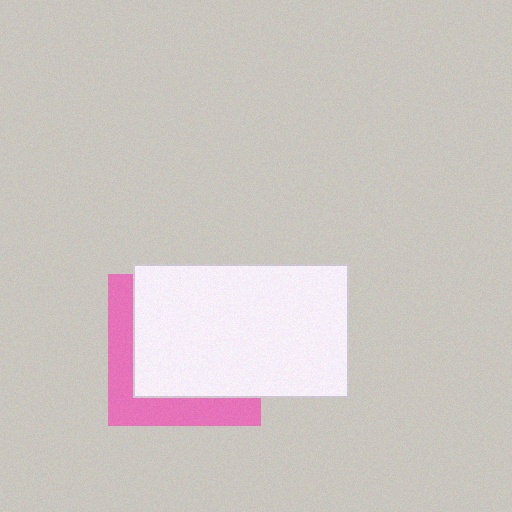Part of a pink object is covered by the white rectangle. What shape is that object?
It is a square.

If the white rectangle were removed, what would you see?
You would see the complete pink square.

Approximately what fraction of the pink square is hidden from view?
Roughly 68% of the pink square is hidden behind the white rectangle.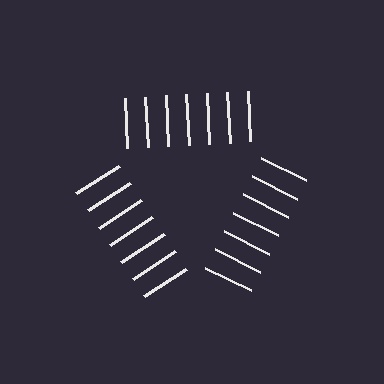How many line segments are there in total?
21 — 7 along each of the 3 edges.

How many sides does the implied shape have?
3 sides — the line-ends trace a triangle.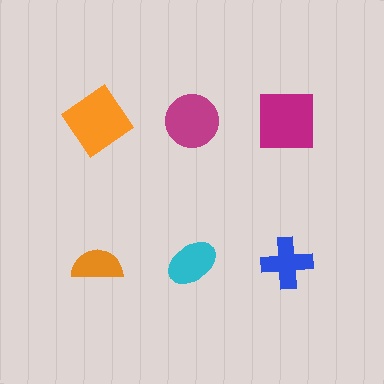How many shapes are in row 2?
3 shapes.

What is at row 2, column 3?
A blue cross.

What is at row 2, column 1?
An orange semicircle.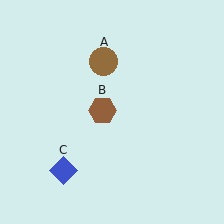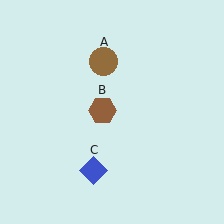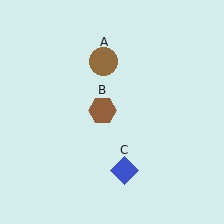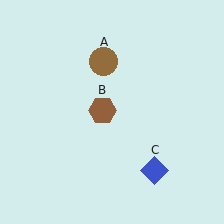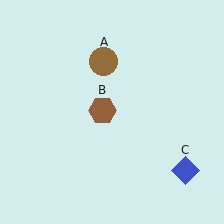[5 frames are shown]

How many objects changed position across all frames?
1 object changed position: blue diamond (object C).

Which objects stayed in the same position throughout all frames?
Brown circle (object A) and brown hexagon (object B) remained stationary.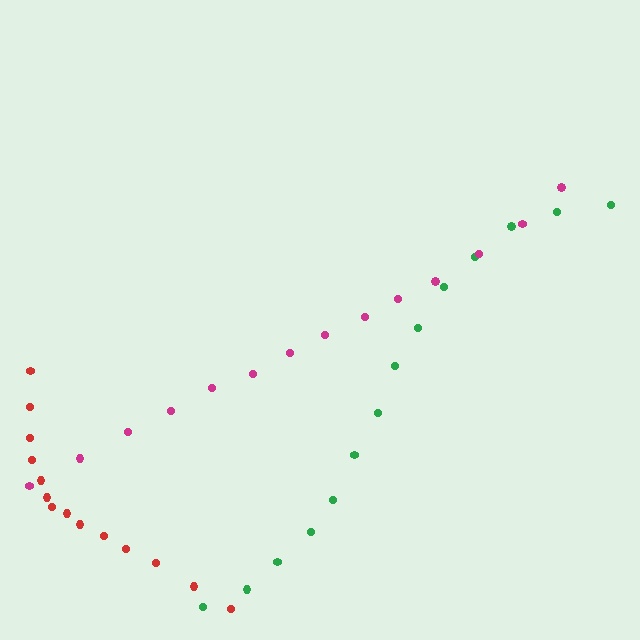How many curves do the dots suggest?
There are 3 distinct paths.